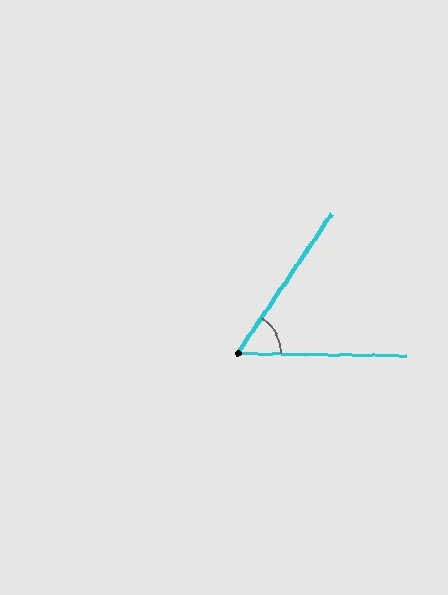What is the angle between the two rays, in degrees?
Approximately 57 degrees.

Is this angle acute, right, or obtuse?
It is acute.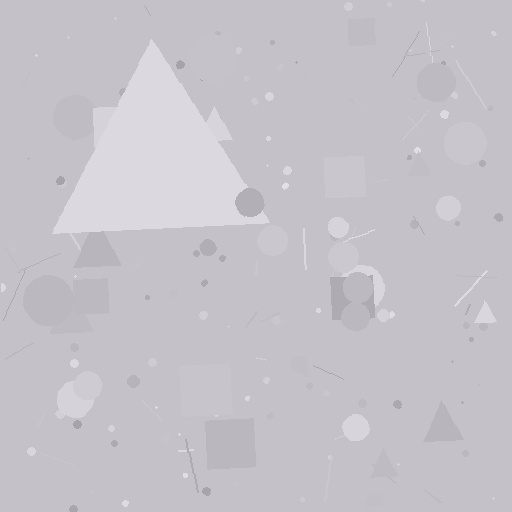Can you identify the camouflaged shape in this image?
The camouflaged shape is a triangle.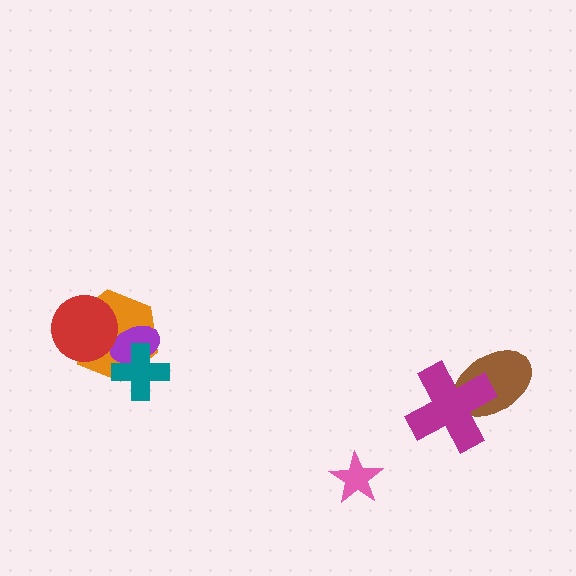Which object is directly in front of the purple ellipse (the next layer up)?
The red circle is directly in front of the purple ellipse.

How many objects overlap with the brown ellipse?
1 object overlaps with the brown ellipse.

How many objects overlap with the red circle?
2 objects overlap with the red circle.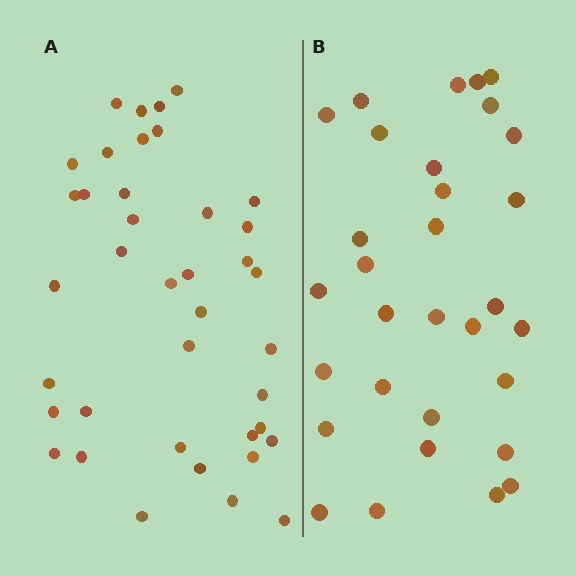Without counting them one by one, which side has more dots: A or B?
Region A (the left region) has more dots.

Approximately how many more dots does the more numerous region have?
Region A has roughly 8 or so more dots than region B.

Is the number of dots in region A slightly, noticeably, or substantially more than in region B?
Region A has noticeably more, but not dramatically so. The ratio is roughly 1.3 to 1.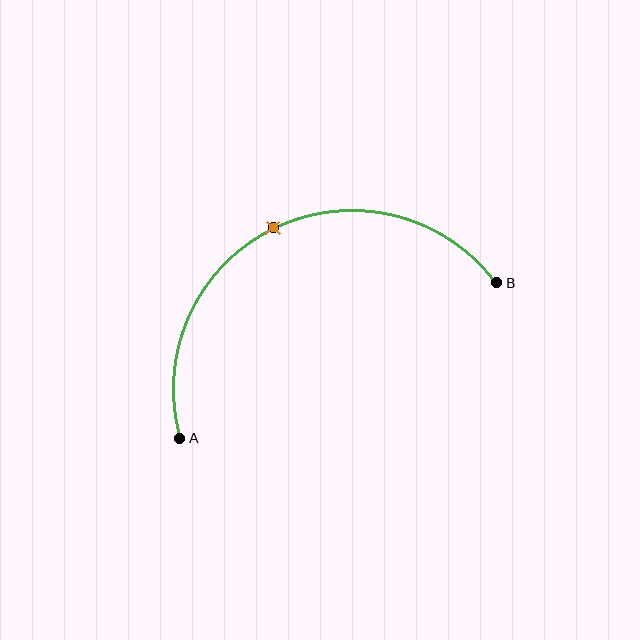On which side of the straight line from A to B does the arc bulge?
The arc bulges above the straight line connecting A and B.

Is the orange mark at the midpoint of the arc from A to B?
Yes. The orange mark lies on the arc at equal arc-length from both A and B — it is the arc midpoint.